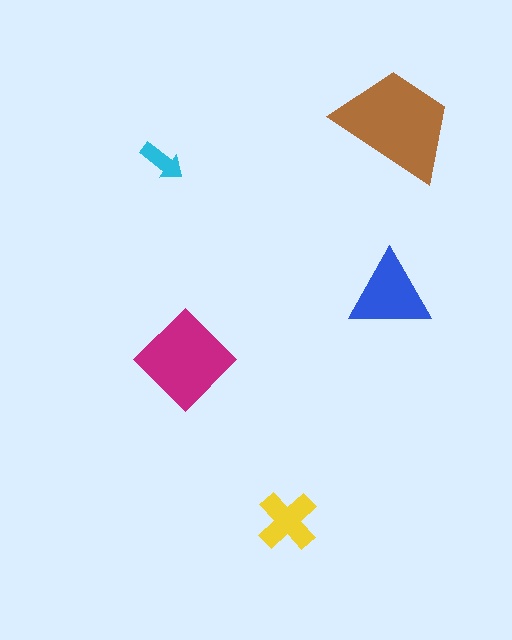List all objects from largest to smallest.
The brown trapezoid, the magenta diamond, the blue triangle, the yellow cross, the cyan arrow.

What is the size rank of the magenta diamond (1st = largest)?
2nd.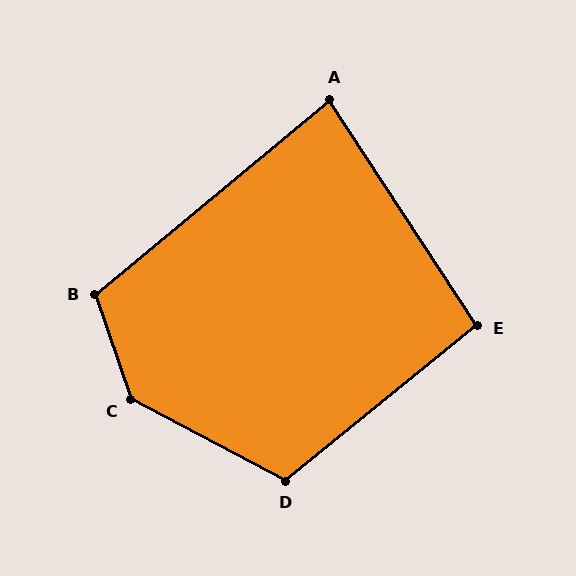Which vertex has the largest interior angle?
C, at approximately 136 degrees.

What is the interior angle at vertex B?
Approximately 111 degrees (obtuse).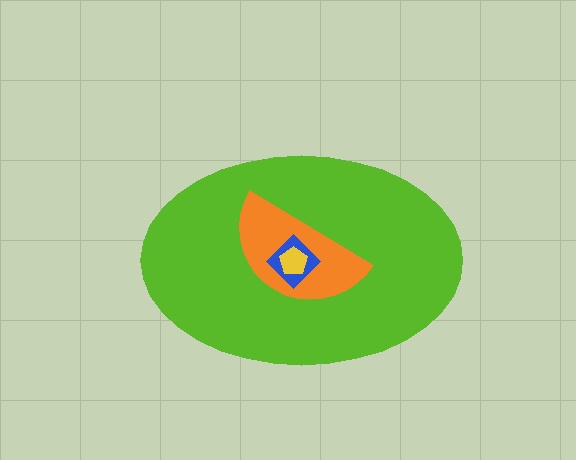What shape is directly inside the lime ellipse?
The orange semicircle.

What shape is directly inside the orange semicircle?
The blue diamond.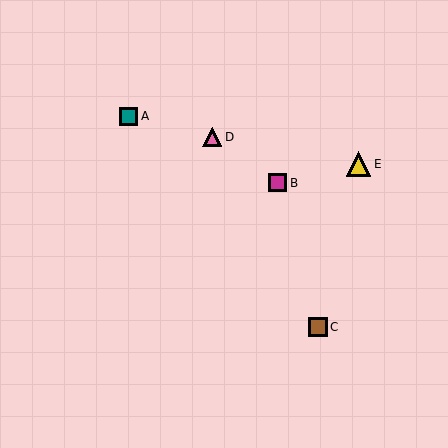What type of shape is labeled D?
Shape D is a pink triangle.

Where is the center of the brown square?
The center of the brown square is at (318, 327).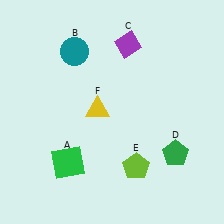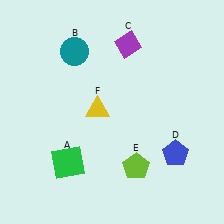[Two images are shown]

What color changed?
The pentagon (D) changed from green in Image 1 to blue in Image 2.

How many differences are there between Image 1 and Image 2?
There is 1 difference between the two images.